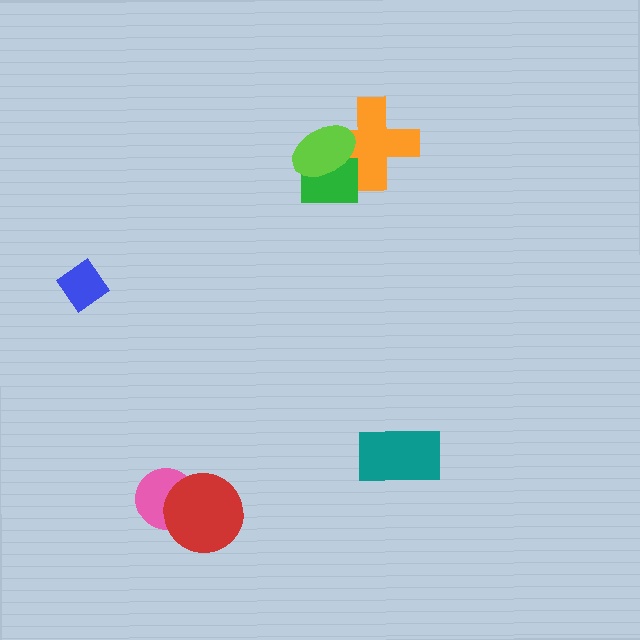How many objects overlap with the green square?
2 objects overlap with the green square.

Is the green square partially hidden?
Yes, it is partially covered by another shape.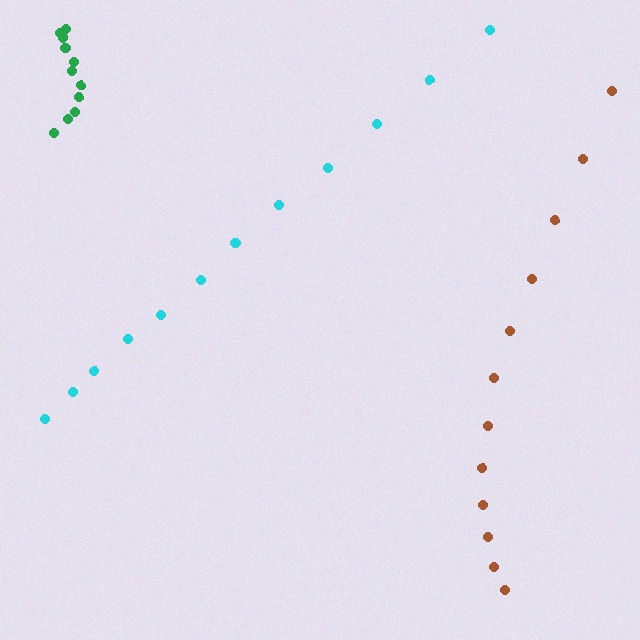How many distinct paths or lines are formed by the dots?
There are 3 distinct paths.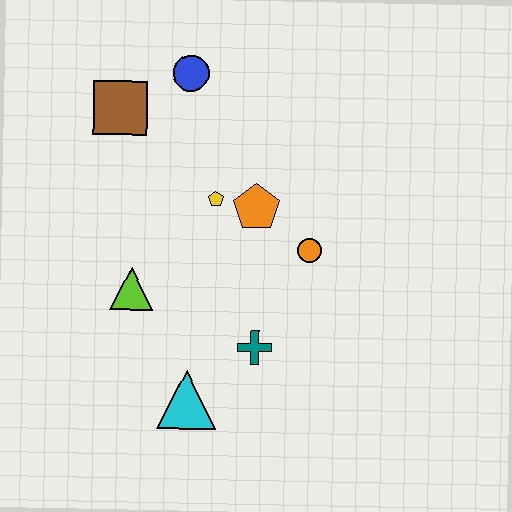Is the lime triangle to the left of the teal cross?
Yes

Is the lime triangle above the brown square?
No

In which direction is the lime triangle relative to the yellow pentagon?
The lime triangle is below the yellow pentagon.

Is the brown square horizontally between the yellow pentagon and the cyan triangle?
No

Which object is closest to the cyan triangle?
The teal cross is closest to the cyan triangle.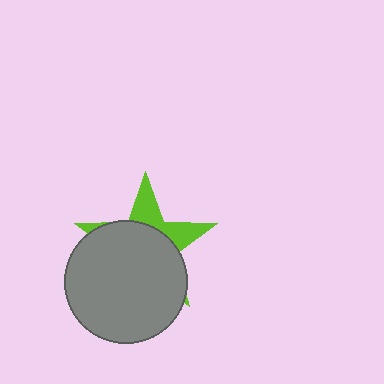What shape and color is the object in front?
The object in front is a gray circle.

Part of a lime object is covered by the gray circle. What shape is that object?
It is a star.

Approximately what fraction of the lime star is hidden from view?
Roughly 69% of the lime star is hidden behind the gray circle.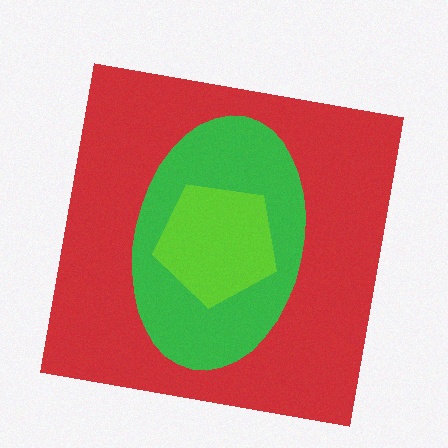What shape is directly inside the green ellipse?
The lime pentagon.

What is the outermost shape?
The red square.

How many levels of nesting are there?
3.